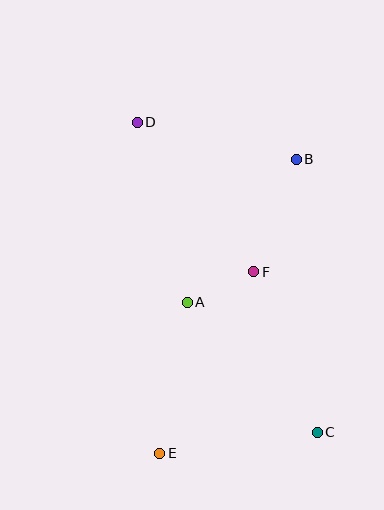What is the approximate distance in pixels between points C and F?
The distance between C and F is approximately 173 pixels.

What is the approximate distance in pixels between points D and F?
The distance between D and F is approximately 189 pixels.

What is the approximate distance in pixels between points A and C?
The distance between A and C is approximately 184 pixels.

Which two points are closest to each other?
Points A and F are closest to each other.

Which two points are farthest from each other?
Points C and D are farthest from each other.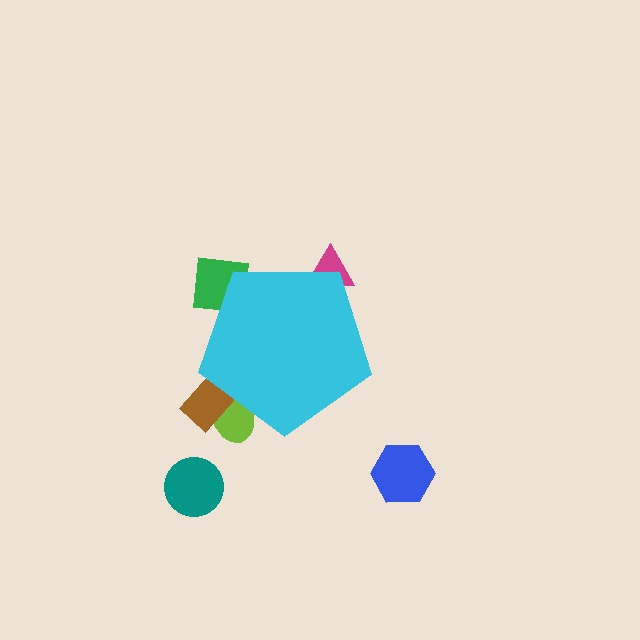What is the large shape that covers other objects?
A cyan pentagon.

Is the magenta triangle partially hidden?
Yes, the magenta triangle is partially hidden behind the cyan pentagon.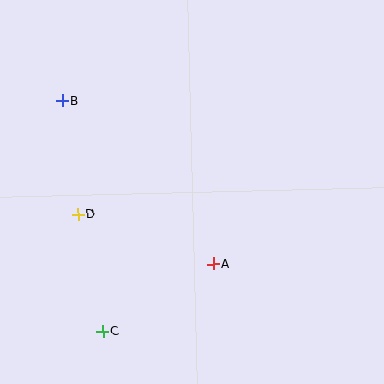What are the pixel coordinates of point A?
Point A is at (213, 264).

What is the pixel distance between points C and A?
The distance between C and A is 129 pixels.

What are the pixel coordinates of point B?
Point B is at (62, 101).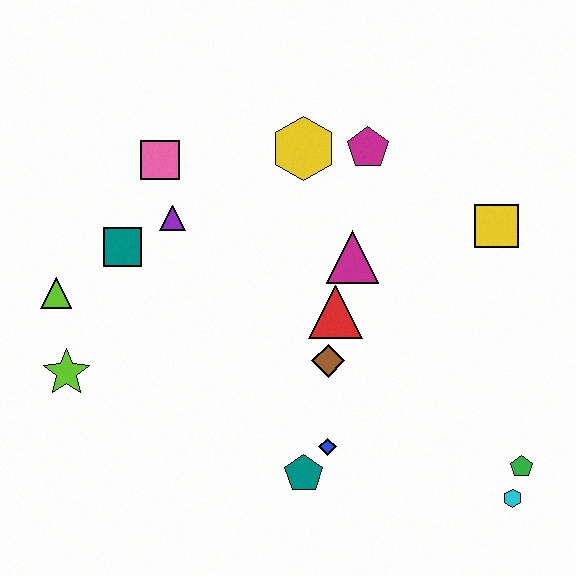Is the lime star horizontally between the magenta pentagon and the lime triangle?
Yes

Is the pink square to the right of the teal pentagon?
No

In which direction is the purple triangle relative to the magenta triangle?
The purple triangle is to the left of the magenta triangle.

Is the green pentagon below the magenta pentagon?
Yes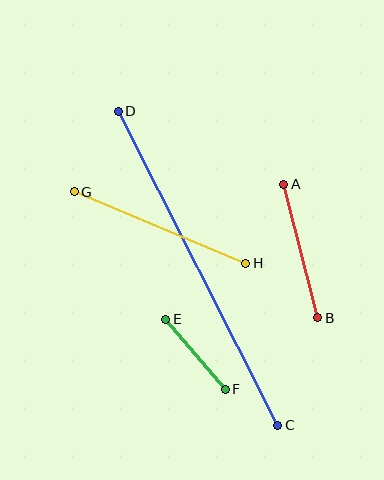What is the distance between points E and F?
The distance is approximately 92 pixels.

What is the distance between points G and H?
The distance is approximately 186 pixels.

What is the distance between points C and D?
The distance is approximately 352 pixels.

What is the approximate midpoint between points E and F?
The midpoint is at approximately (195, 354) pixels.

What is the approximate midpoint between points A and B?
The midpoint is at approximately (301, 251) pixels.